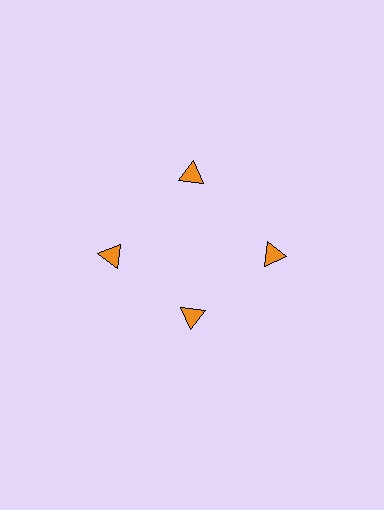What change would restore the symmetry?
The symmetry would be restored by moving it outward, back onto the ring so that all 4 triangles sit at equal angles and equal distance from the center.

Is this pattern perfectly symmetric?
No. The 4 orange triangles are arranged in a ring, but one element near the 6 o'clock position is pulled inward toward the center, breaking the 4-fold rotational symmetry.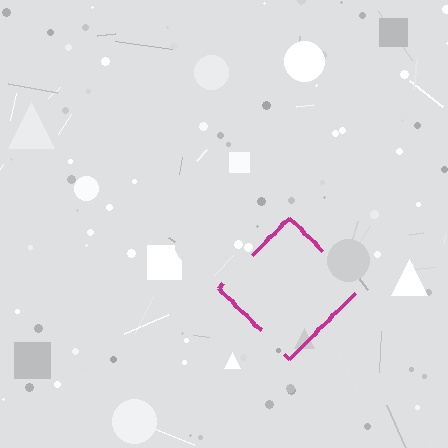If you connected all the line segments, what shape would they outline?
They would outline a diamond.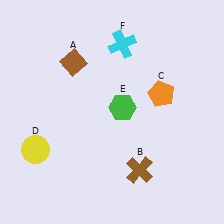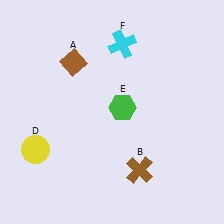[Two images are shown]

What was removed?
The orange pentagon (C) was removed in Image 2.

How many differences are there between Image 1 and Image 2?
There is 1 difference between the two images.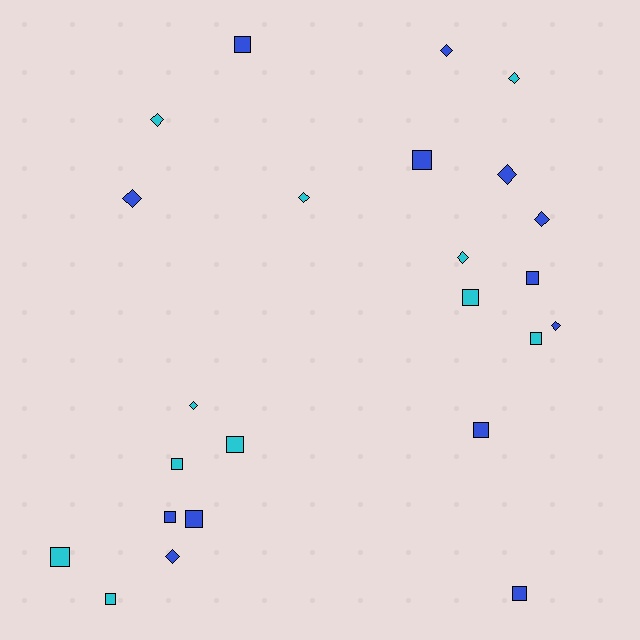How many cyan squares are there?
There are 6 cyan squares.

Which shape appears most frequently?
Square, with 13 objects.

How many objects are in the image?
There are 24 objects.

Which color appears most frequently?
Blue, with 13 objects.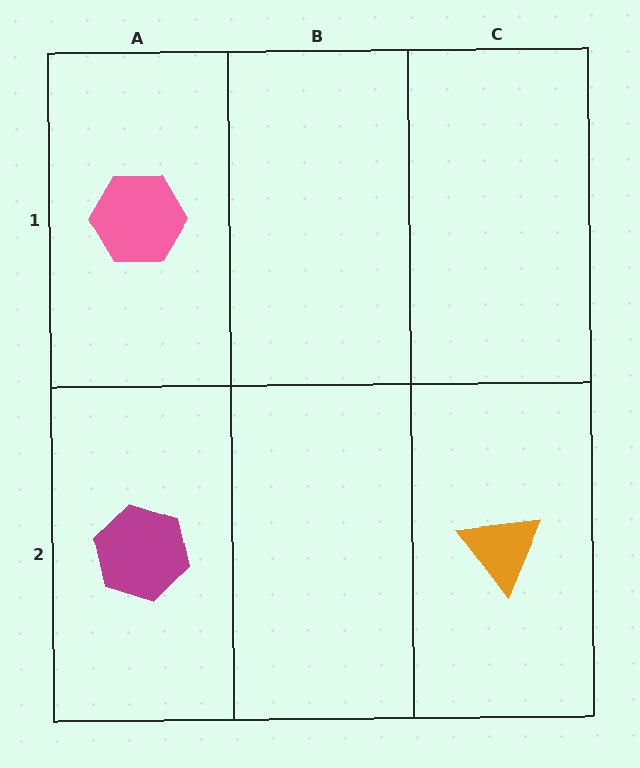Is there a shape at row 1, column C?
No, that cell is empty.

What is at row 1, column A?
A pink hexagon.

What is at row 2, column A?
A magenta hexagon.